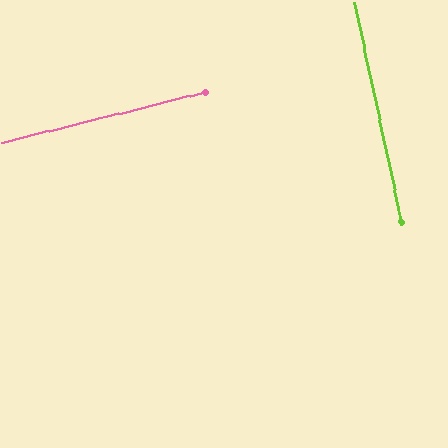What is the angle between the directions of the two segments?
Approximately 88 degrees.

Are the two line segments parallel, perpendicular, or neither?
Perpendicular — they meet at approximately 88°.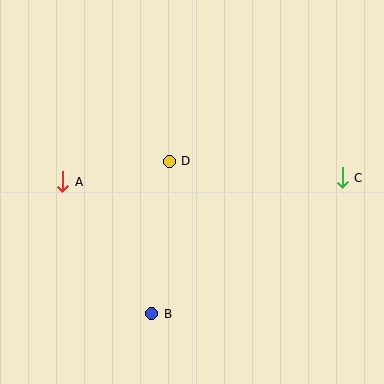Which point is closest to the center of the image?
Point D at (169, 161) is closest to the center.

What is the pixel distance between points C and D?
The distance between C and D is 174 pixels.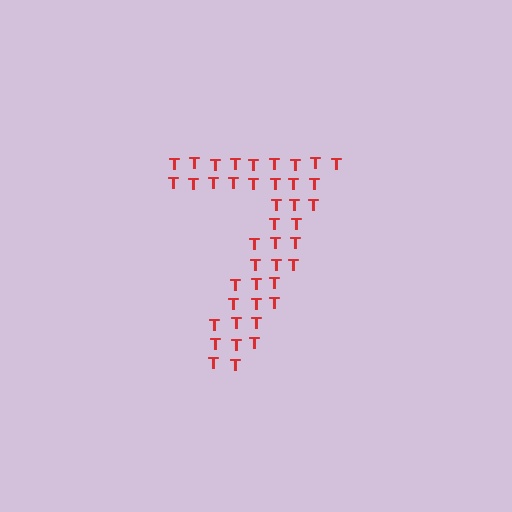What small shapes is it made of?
It is made of small letter T's.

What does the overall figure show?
The overall figure shows the digit 7.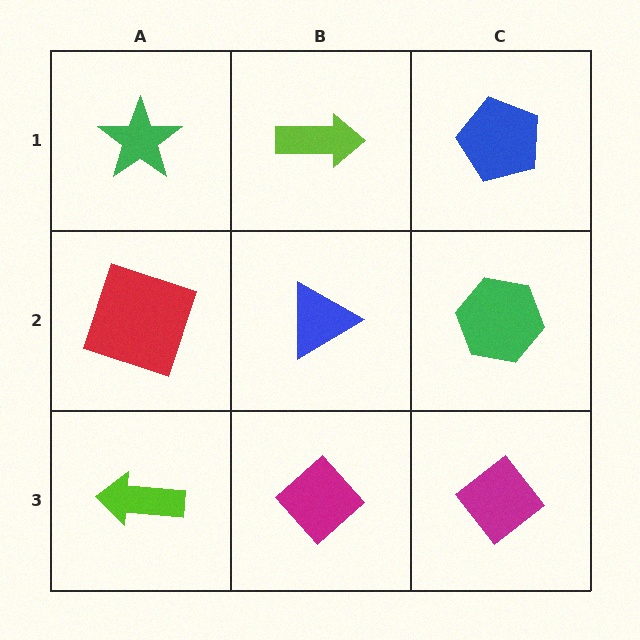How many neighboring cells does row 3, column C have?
2.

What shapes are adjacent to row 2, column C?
A blue pentagon (row 1, column C), a magenta diamond (row 3, column C), a blue triangle (row 2, column B).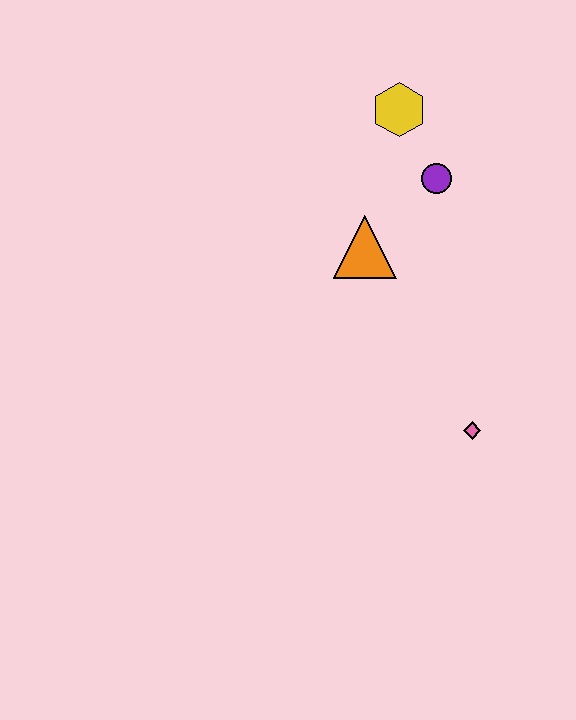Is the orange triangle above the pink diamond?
Yes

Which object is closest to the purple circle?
The yellow hexagon is closest to the purple circle.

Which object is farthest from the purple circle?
The pink diamond is farthest from the purple circle.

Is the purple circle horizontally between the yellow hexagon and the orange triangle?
No